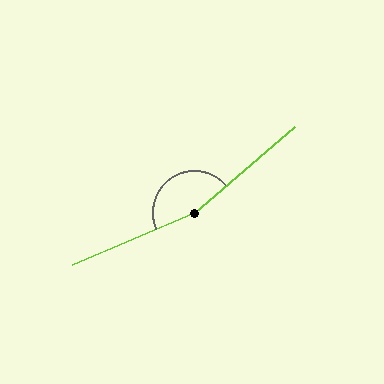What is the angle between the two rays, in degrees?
Approximately 162 degrees.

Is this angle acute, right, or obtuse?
It is obtuse.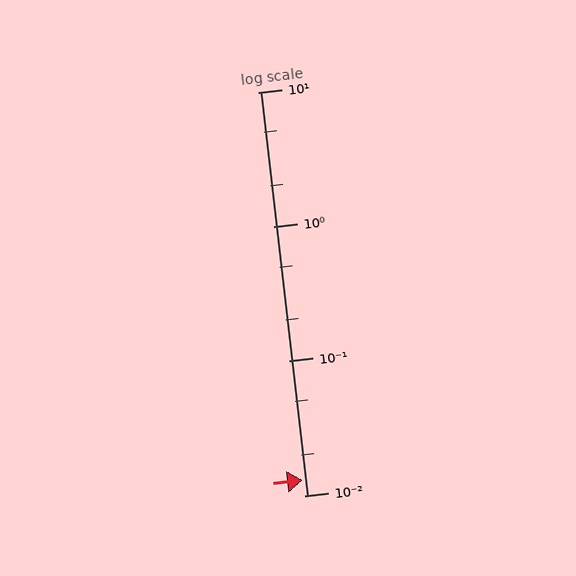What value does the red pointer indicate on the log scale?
The pointer indicates approximately 0.013.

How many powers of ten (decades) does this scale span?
The scale spans 3 decades, from 0.01 to 10.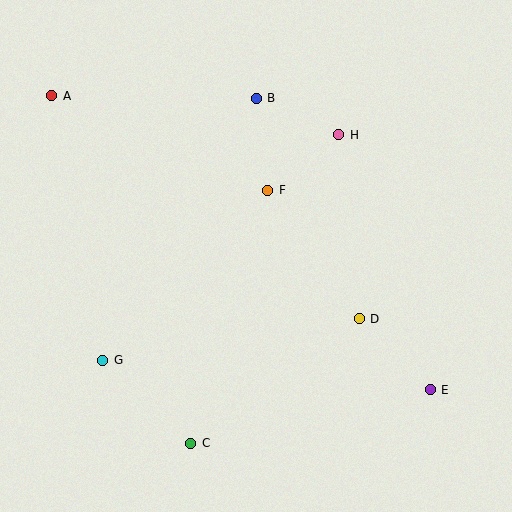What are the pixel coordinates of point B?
Point B is at (256, 98).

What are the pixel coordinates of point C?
Point C is at (191, 443).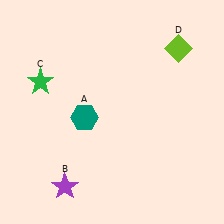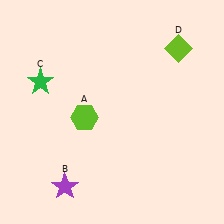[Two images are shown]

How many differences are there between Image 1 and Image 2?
There is 1 difference between the two images.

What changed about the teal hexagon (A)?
In Image 1, A is teal. In Image 2, it changed to lime.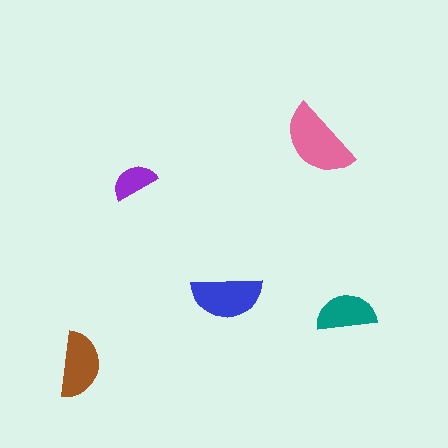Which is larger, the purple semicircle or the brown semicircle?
The brown one.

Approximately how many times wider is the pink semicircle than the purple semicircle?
About 1.5 times wider.